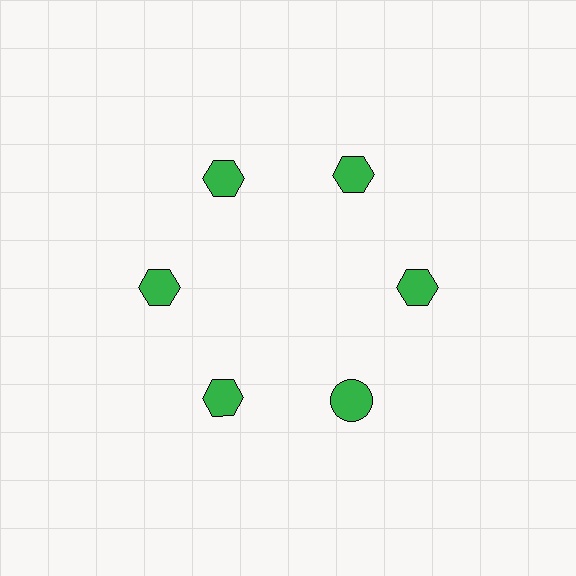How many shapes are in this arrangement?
There are 6 shapes arranged in a ring pattern.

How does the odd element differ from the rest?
It has a different shape: circle instead of hexagon.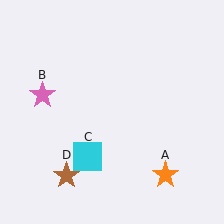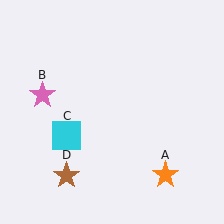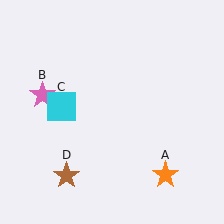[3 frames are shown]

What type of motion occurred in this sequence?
The cyan square (object C) rotated clockwise around the center of the scene.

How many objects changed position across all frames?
1 object changed position: cyan square (object C).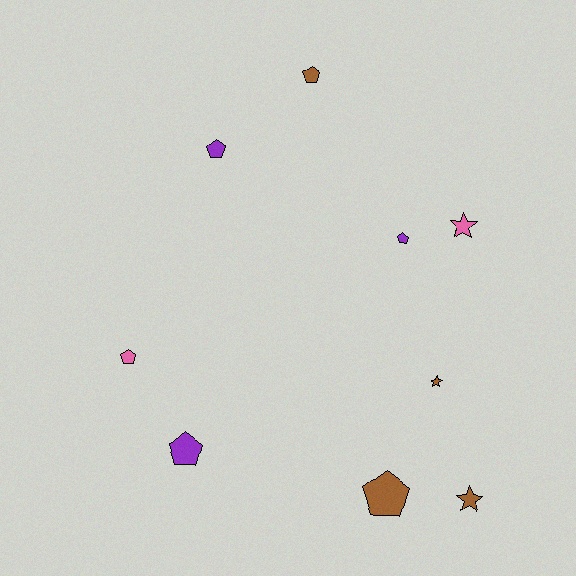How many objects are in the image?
There are 9 objects.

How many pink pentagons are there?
There is 1 pink pentagon.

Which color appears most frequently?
Brown, with 4 objects.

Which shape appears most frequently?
Pentagon, with 6 objects.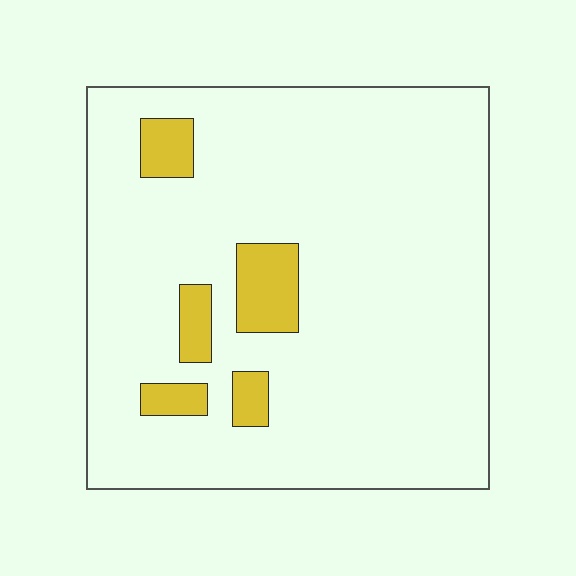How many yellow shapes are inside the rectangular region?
5.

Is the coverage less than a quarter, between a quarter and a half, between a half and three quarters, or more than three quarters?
Less than a quarter.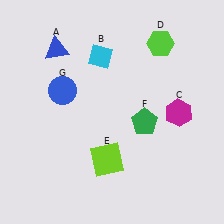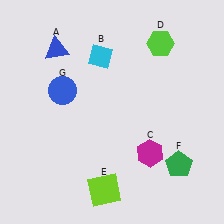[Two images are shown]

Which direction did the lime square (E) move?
The lime square (E) moved down.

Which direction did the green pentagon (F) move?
The green pentagon (F) moved down.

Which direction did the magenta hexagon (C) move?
The magenta hexagon (C) moved down.